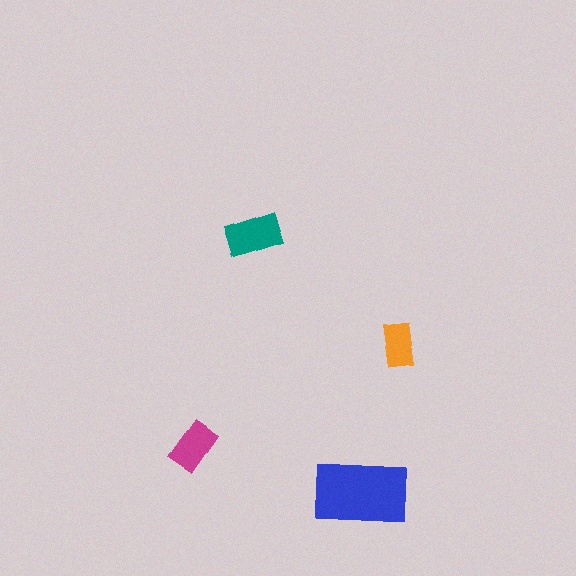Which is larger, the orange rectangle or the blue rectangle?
The blue one.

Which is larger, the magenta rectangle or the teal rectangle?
The teal one.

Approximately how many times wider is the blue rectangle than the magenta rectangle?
About 2 times wider.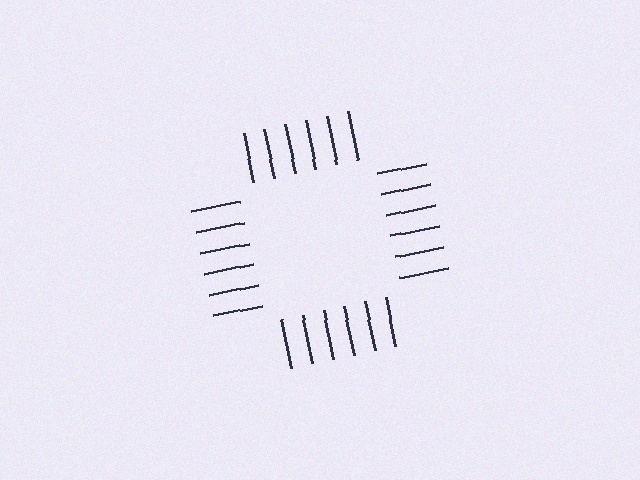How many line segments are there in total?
24 — 6 along each of the 4 edges.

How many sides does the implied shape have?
4 sides — the line-ends trace a square.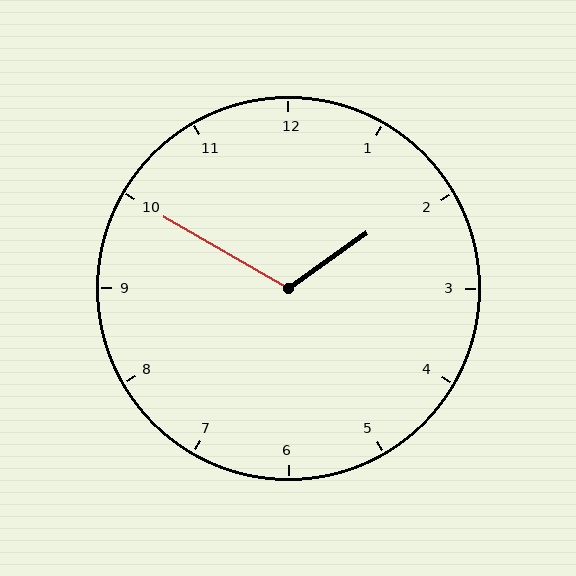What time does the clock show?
1:50.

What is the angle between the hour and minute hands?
Approximately 115 degrees.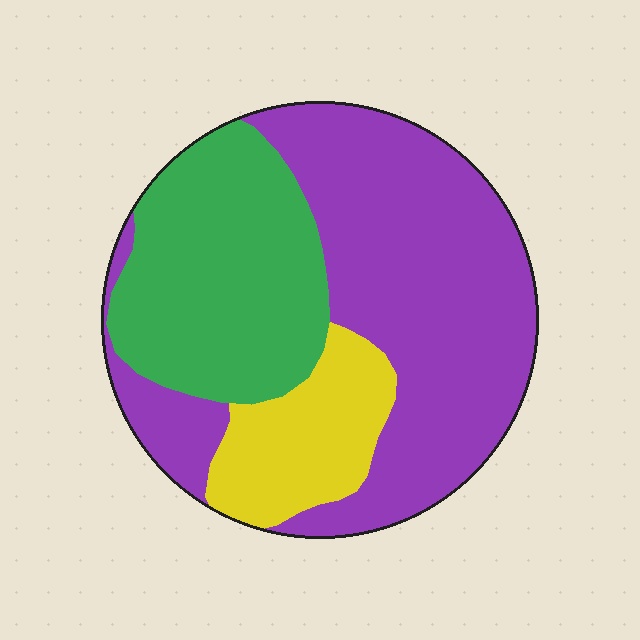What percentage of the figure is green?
Green takes up between a quarter and a half of the figure.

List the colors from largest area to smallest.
From largest to smallest: purple, green, yellow.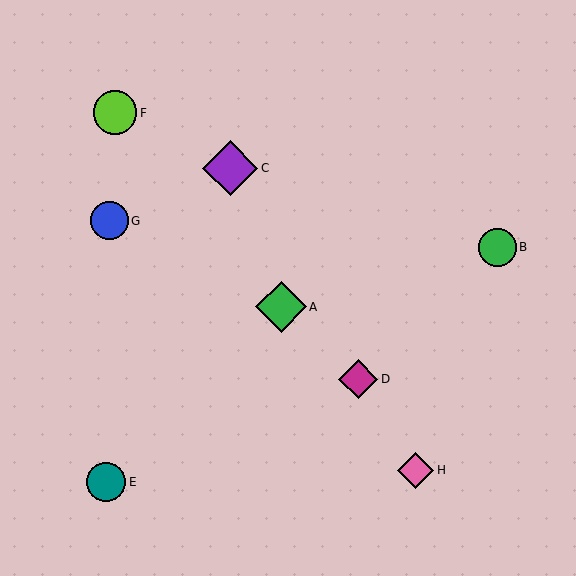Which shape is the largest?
The purple diamond (labeled C) is the largest.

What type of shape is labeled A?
Shape A is a green diamond.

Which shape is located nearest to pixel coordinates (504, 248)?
The green circle (labeled B) at (497, 248) is nearest to that location.